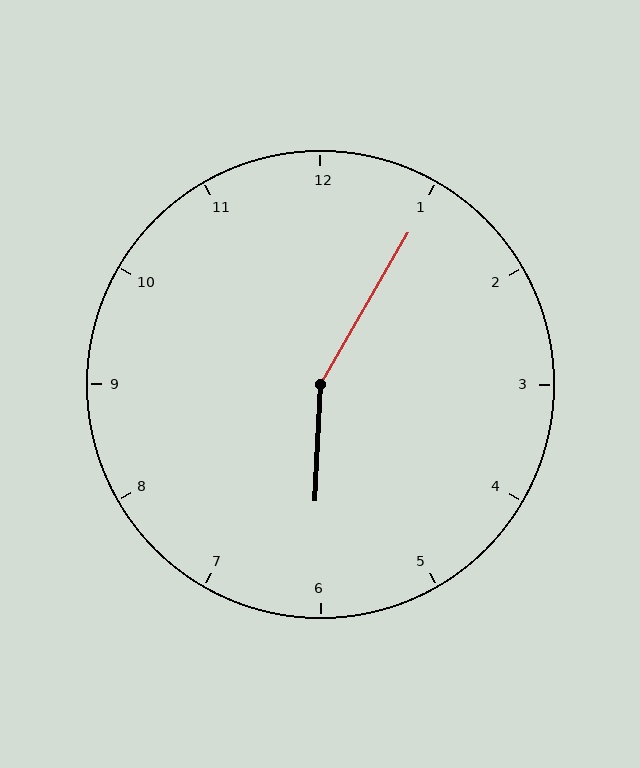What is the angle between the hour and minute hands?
Approximately 152 degrees.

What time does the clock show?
6:05.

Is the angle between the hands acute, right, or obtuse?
It is obtuse.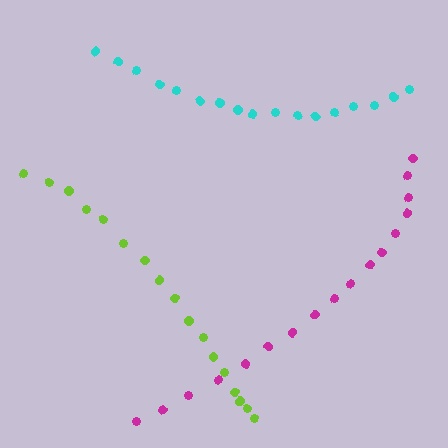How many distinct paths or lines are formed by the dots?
There are 3 distinct paths.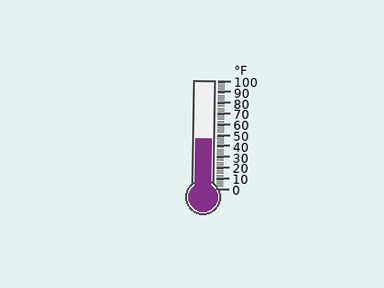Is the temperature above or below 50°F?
The temperature is below 50°F.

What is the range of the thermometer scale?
The thermometer scale ranges from 0°F to 100°F.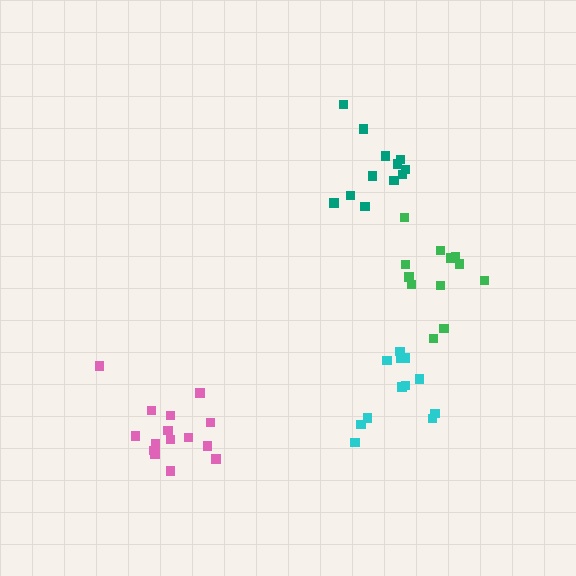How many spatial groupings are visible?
There are 4 spatial groupings.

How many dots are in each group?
Group 1: 12 dots, Group 2: 15 dots, Group 3: 12 dots, Group 4: 12 dots (51 total).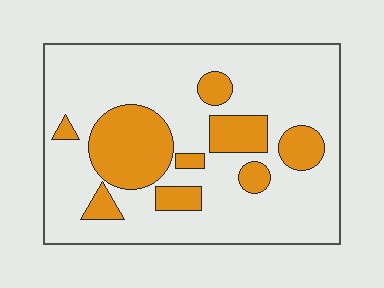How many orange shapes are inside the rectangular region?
9.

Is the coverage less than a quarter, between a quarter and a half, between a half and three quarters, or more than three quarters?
Less than a quarter.